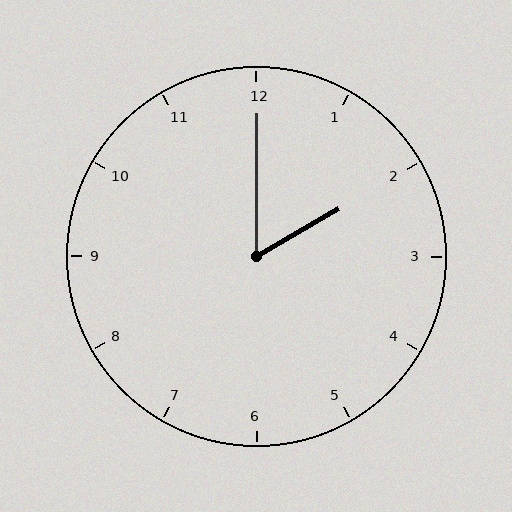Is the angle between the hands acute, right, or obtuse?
It is acute.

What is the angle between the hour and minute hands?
Approximately 60 degrees.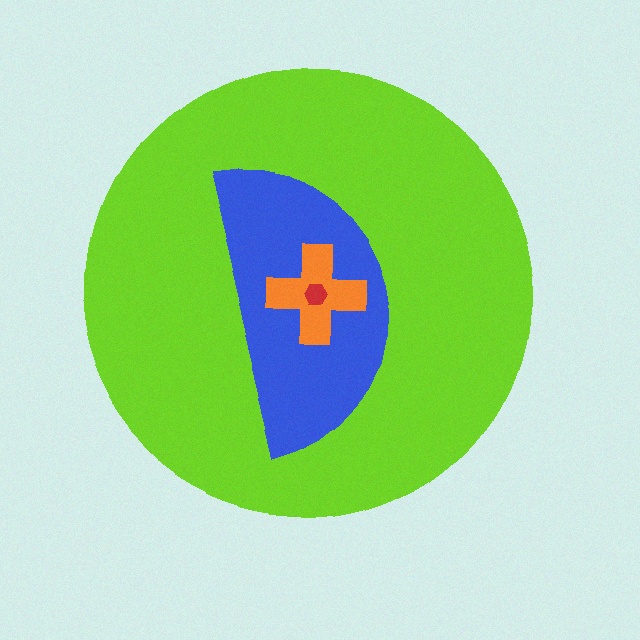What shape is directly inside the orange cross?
The red hexagon.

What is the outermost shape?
The lime circle.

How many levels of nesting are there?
4.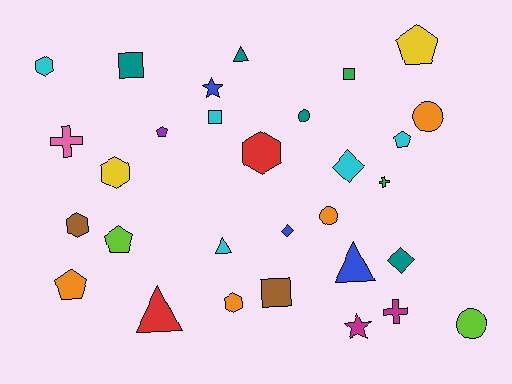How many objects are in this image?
There are 30 objects.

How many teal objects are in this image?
There are 4 teal objects.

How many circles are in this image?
There are 4 circles.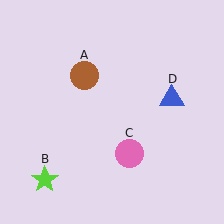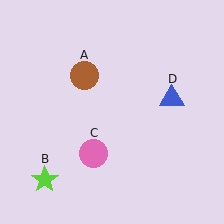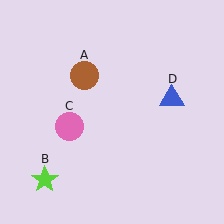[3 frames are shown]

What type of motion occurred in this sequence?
The pink circle (object C) rotated clockwise around the center of the scene.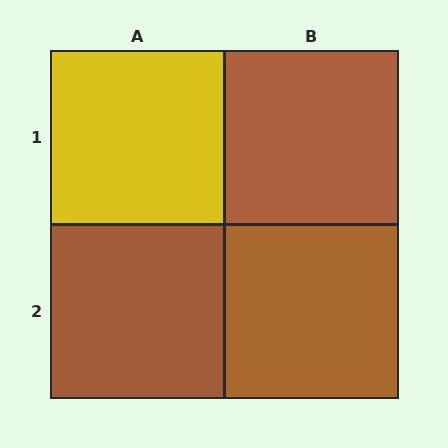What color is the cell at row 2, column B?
Brown.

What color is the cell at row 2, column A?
Brown.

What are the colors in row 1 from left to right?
Yellow, brown.